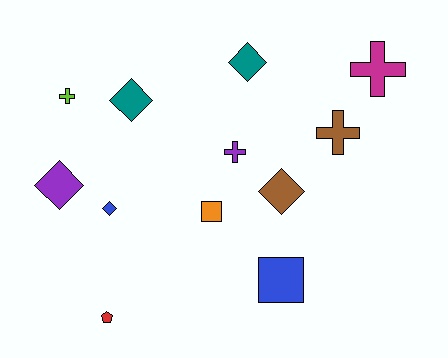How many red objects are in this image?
There is 1 red object.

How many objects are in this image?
There are 12 objects.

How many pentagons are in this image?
There is 1 pentagon.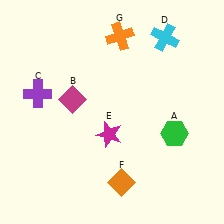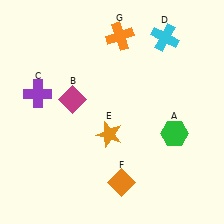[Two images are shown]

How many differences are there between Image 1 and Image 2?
There is 1 difference between the two images.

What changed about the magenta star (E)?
In Image 1, E is magenta. In Image 2, it changed to orange.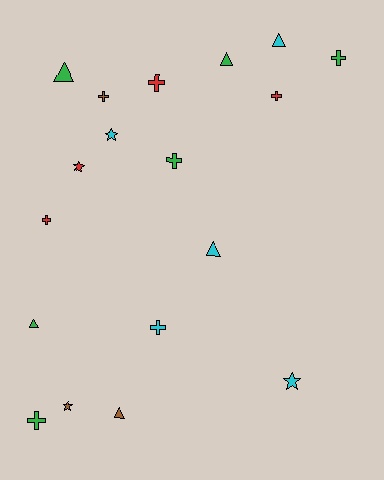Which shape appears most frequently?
Cross, with 8 objects.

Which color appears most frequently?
Green, with 6 objects.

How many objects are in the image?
There are 18 objects.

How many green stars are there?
There are no green stars.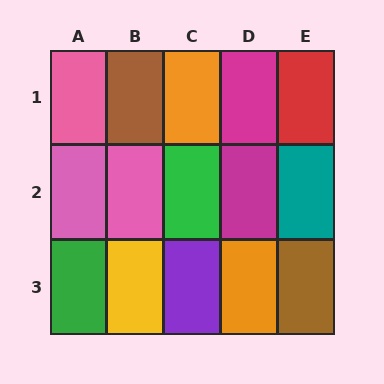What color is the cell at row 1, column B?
Brown.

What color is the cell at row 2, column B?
Pink.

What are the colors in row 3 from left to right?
Green, yellow, purple, orange, brown.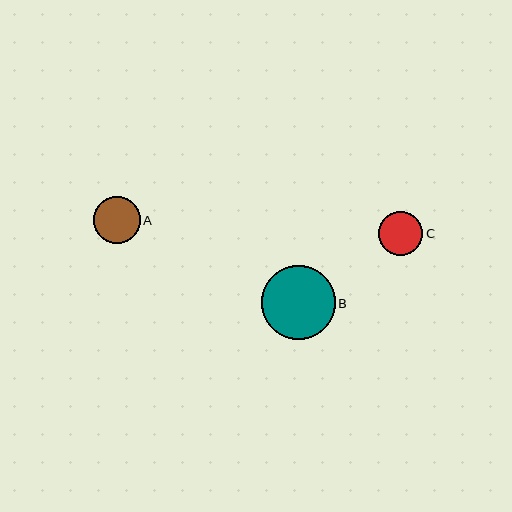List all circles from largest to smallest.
From largest to smallest: B, A, C.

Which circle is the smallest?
Circle C is the smallest with a size of approximately 45 pixels.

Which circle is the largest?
Circle B is the largest with a size of approximately 74 pixels.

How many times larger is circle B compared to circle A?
Circle B is approximately 1.6 times the size of circle A.